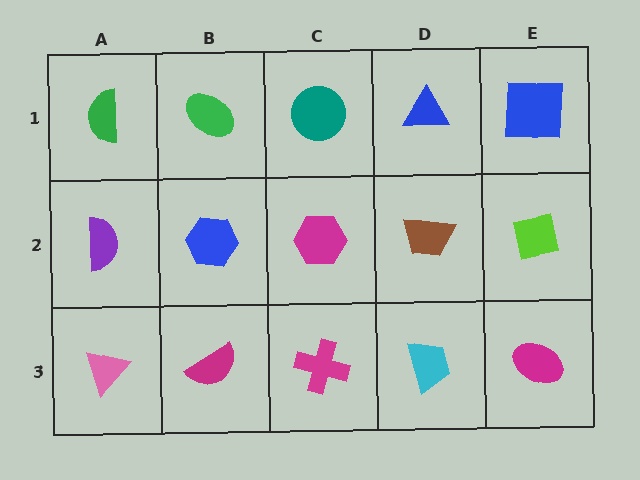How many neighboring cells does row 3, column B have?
3.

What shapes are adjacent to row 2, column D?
A blue triangle (row 1, column D), a cyan trapezoid (row 3, column D), a magenta hexagon (row 2, column C), a lime square (row 2, column E).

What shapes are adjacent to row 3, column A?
A purple semicircle (row 2, column A), a magenta semicircle (row 3, column B).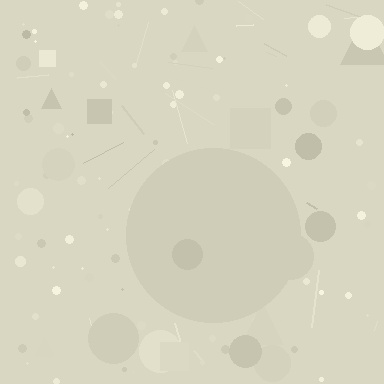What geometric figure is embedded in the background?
A circle is embedded in the background.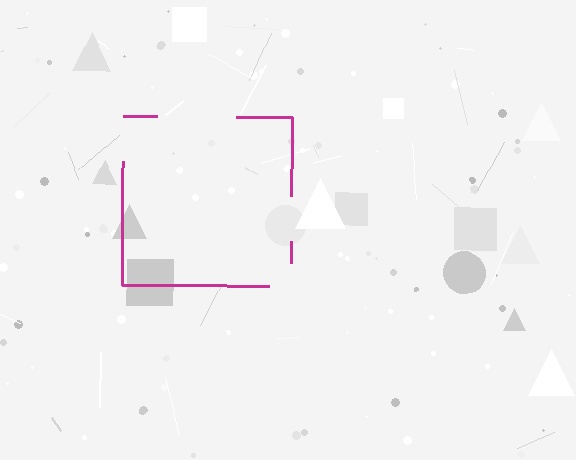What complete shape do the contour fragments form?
The contour fragments form a square.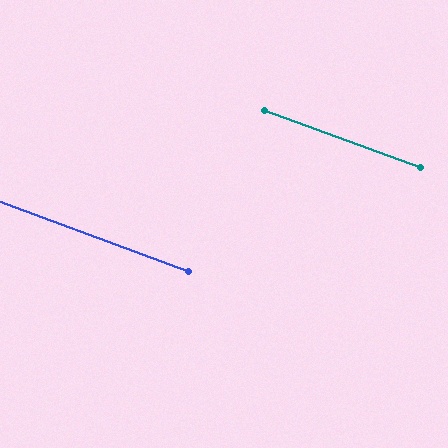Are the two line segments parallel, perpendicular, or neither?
Parallel — their directions differ by only 0.1°.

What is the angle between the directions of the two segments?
Approximately 0 degrees.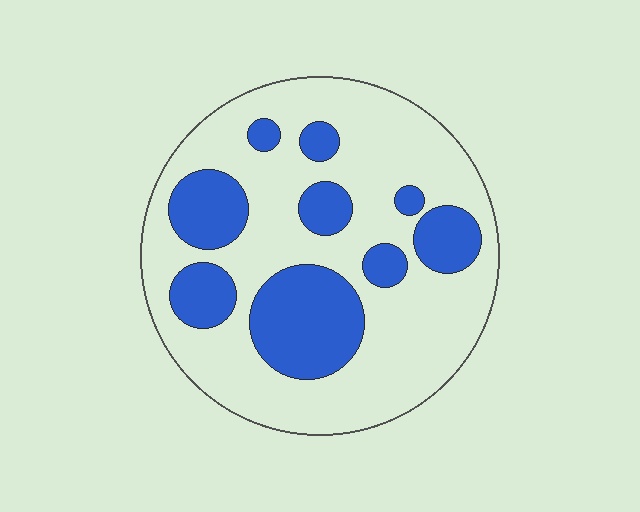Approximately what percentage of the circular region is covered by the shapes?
Approximately 30%.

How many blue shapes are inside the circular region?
9.